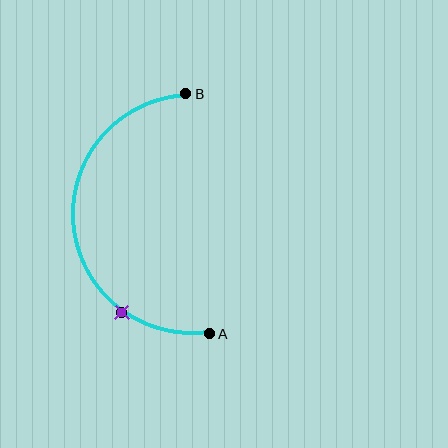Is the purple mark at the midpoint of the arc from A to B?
No. The purple mark lies on the arc but is closer to endpoint A. The arc midpoint would be at the point on the curve equidistant along the arc from both A and B.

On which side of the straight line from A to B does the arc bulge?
The arc bulges to the left of the straight line connecting A and B.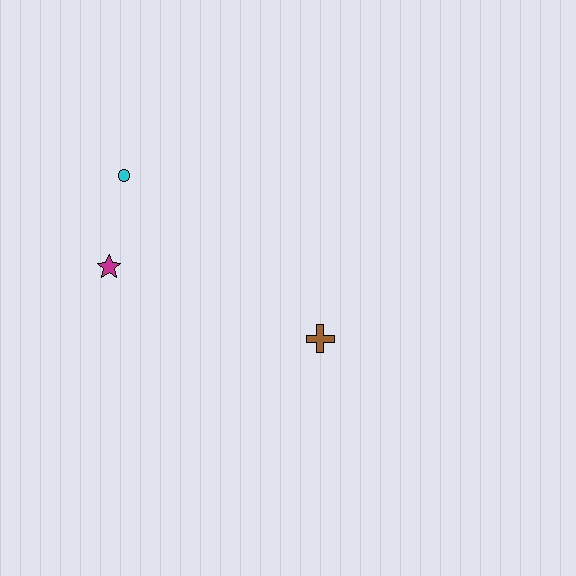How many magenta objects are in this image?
There is 1 magenta object.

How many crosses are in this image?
There is 1 cross.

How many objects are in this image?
There are 3 objects.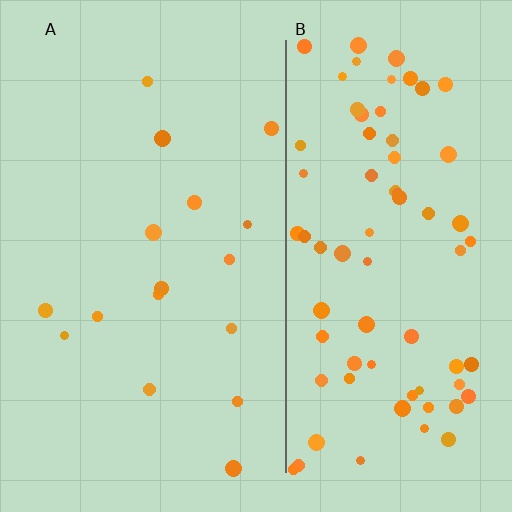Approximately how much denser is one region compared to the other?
Approximately 4.3× — region B over region A.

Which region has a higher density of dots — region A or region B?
B (the right).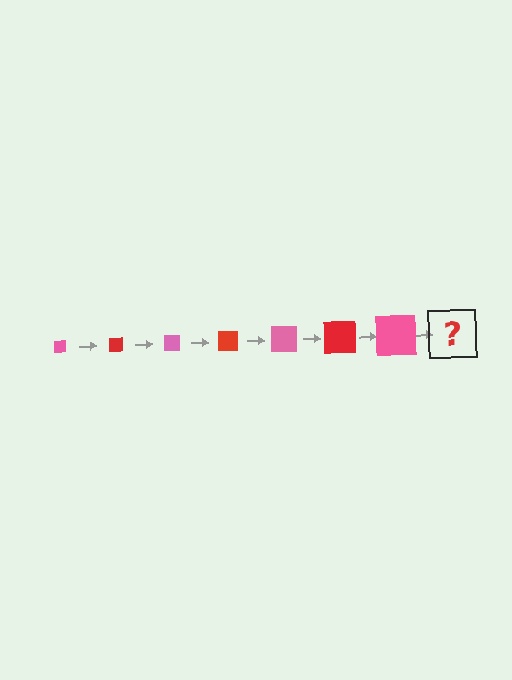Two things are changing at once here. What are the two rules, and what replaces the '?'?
The two rules are that the square grows larger each step and the color cycles through pink and red. The '?' should be a red square, larger than the previous one.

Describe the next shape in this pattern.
It should be a red square, larger than the previous one.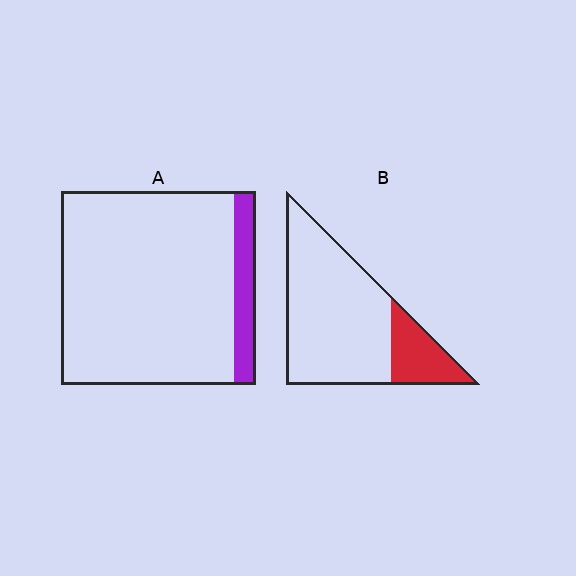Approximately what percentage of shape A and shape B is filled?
A is approximately 10% and B is approximately 20%.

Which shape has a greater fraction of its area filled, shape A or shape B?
Shape B.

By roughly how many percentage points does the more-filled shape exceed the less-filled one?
By roughly 10 percentage points (B over A).